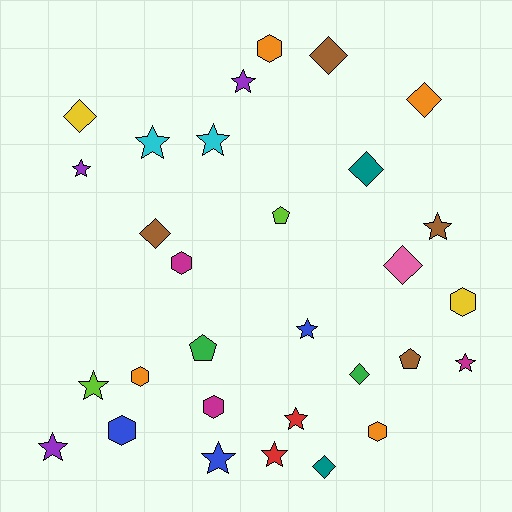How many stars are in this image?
There are 12 stars.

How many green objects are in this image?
There are 2 green objects.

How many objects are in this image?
There are 30 objects.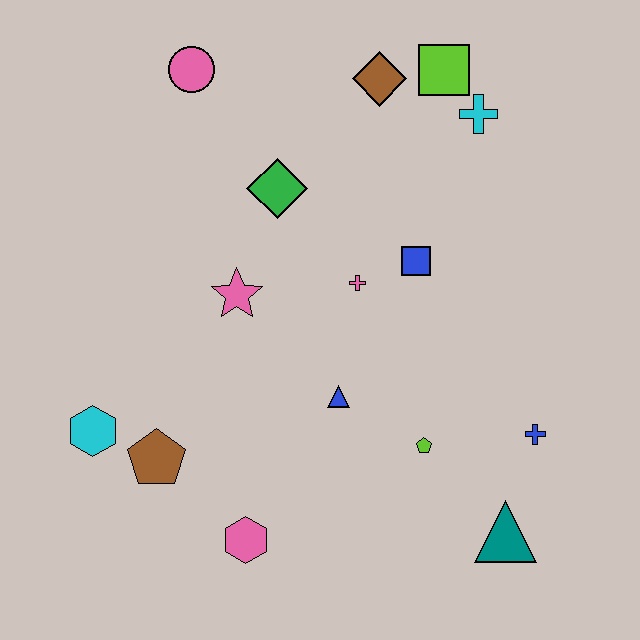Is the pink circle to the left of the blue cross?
Yes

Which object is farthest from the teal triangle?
The pink circle is farthest from the teal triangle.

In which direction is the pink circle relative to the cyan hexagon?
The pink circle is above the cyan hexagon.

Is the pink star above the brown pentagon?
Yes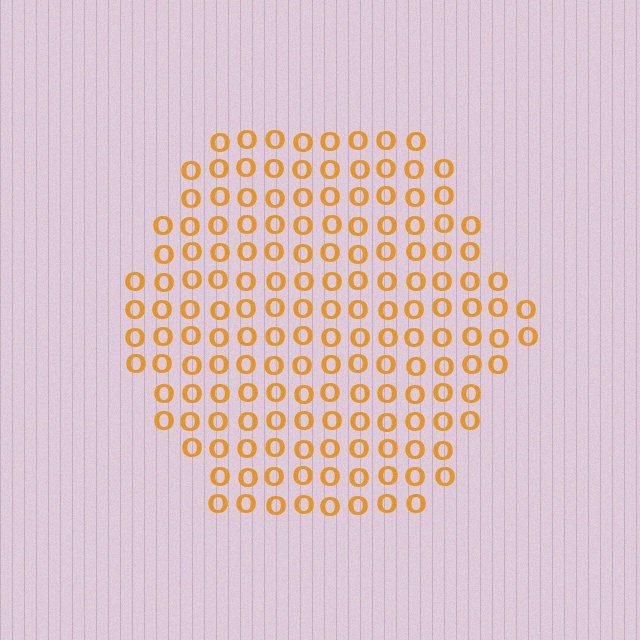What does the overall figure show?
The overall figure shows a hexagon.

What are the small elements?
The small elements are letter O's.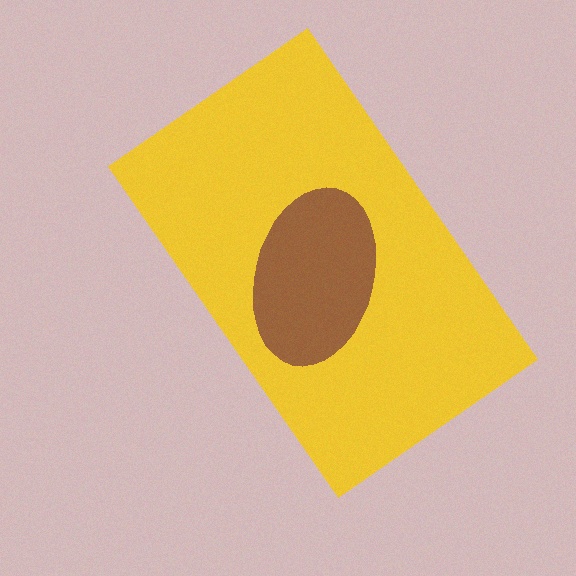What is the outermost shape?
The yellow rectangle.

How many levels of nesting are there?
2.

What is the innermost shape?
The brown ellipse.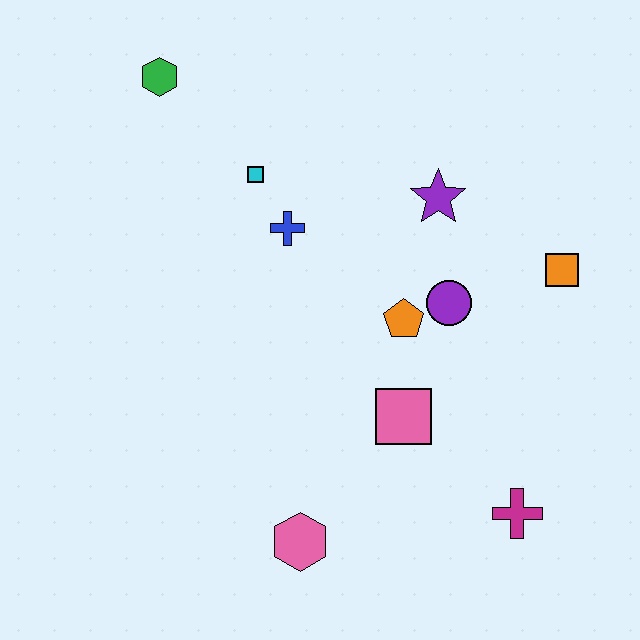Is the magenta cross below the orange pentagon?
Yes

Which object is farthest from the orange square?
The green hexagon is farthest from the orange square.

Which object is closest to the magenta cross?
The pink square is closest to the magenta cross.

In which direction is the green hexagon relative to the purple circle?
The green hexagon is to the left of the purple circle.